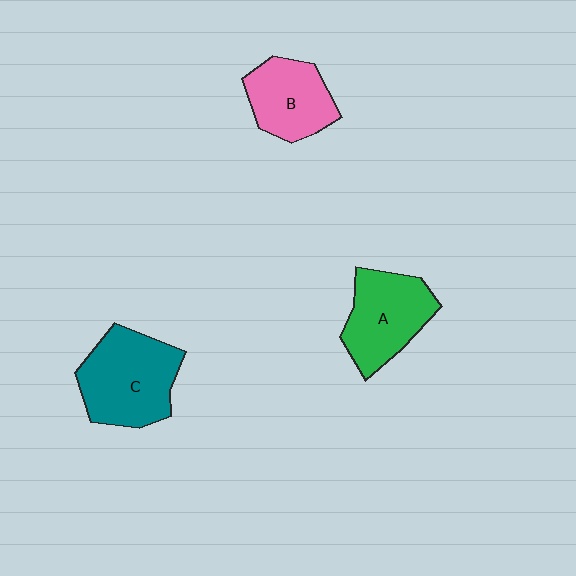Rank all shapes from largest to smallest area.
From largest to smallest: C (teal), A (green), B (pink).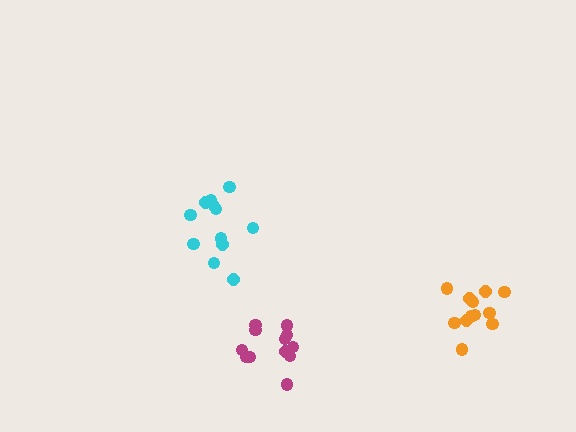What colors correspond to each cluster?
The clusters are colored: orange, cyan, magenta.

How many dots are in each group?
Group 1: 12 dots, Group 2: 12 dots, Group 3: 12 dots (36 total).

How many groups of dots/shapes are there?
There are 3 groups.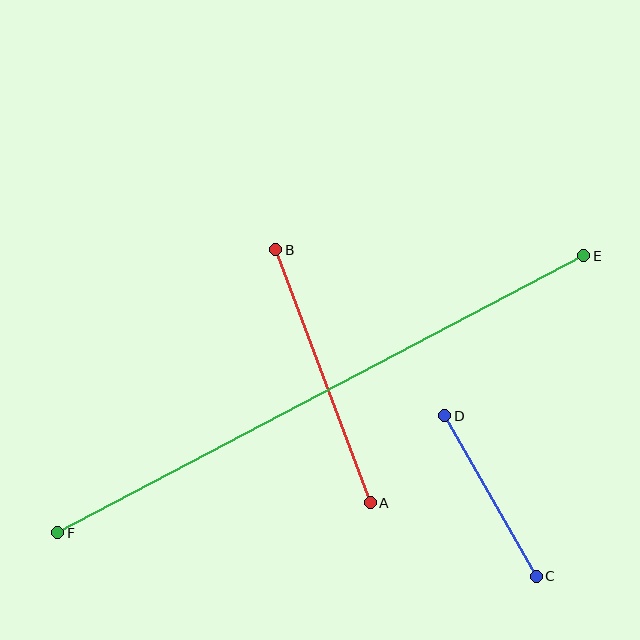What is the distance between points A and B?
The distance is approximately 270 pixels.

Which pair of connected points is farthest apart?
Points E and F are farthest apart.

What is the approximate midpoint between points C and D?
The midpoint is at approximately (491, 496) pixels.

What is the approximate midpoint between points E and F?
The midpoint is at approximately (321, 394) pixels.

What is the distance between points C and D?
The distance is approximately 185 pixels.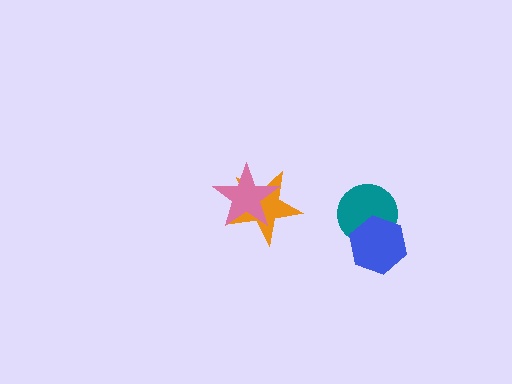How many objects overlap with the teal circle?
1 object overlaps with the teal circle.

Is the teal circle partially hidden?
Yes, it is partially covered by another shape.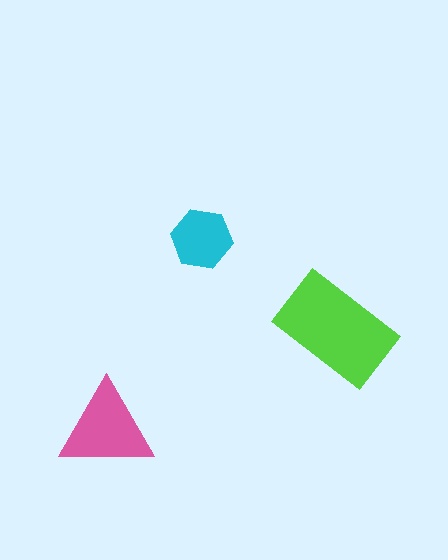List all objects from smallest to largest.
The cyan hexagon, the pink triangle, the lime rectangle.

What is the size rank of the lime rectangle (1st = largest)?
1st.